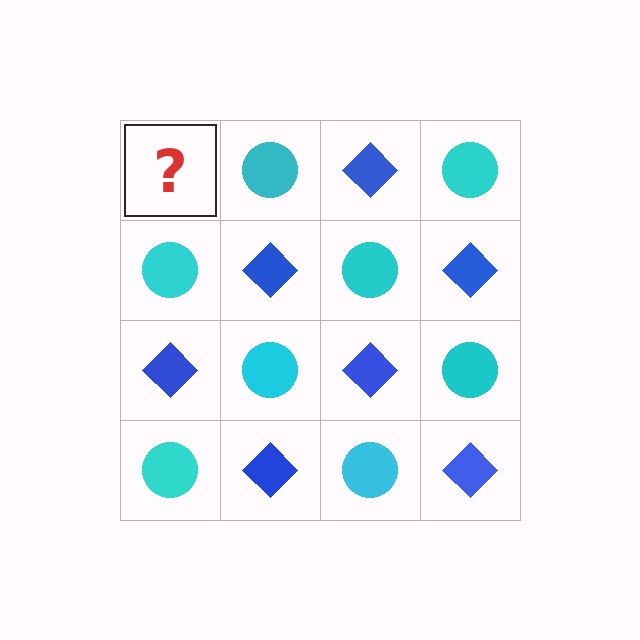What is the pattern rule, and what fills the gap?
The rule is that it alternates blue diamond and cyan circle in a checkerboard pattern. The gap should be filled with a blue diamond.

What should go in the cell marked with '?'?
The missing cell should contain a blue diamond.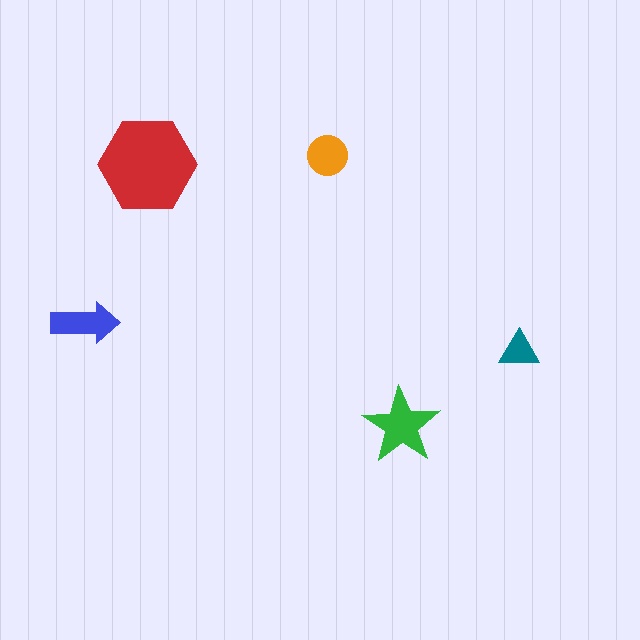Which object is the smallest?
The teal triangle.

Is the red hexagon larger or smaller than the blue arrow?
Larger.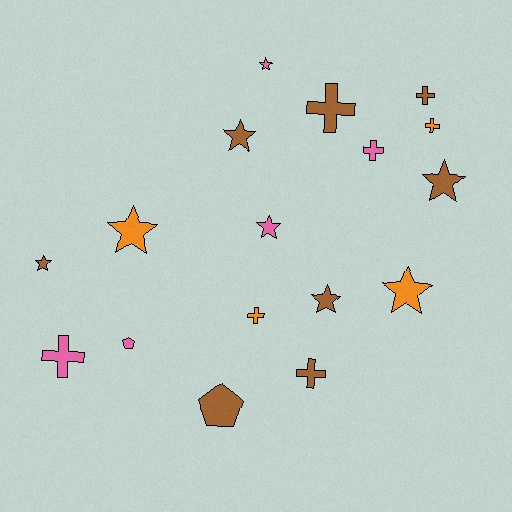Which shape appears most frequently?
Star, with 8 objects.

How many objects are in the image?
There are 17 objects.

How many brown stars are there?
There are 4 brown stars.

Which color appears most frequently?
Brown, with 8 objects.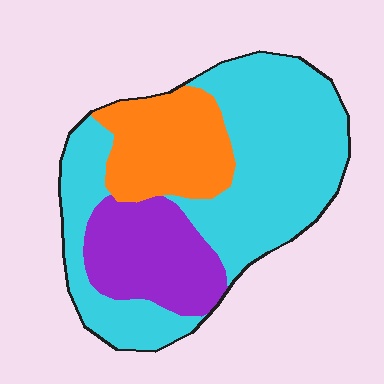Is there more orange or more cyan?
Cyan.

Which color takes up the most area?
Cyan, at roughly 60%.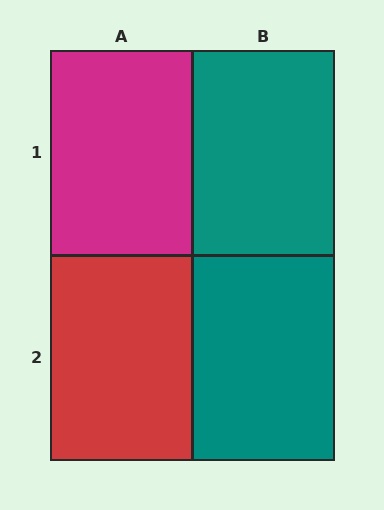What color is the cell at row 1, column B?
Teal.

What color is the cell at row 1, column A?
Magenta.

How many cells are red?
1 cell is red.